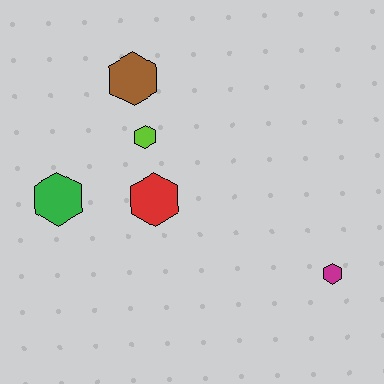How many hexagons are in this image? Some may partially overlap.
There are 5 hexagons.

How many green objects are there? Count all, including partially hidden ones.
There is 1 green object.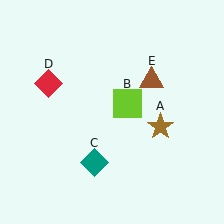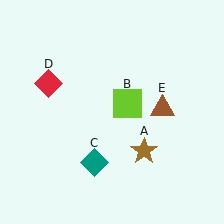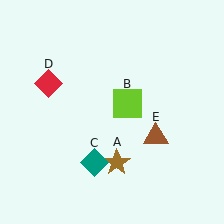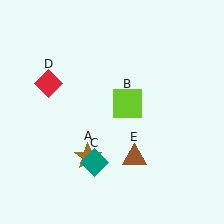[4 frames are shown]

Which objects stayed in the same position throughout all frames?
Lime square (object B) and teal diamond (object C) and red diamond (object D) remained stationary.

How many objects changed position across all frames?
2 objects changed position: brown star (object A), brown triangle (object E).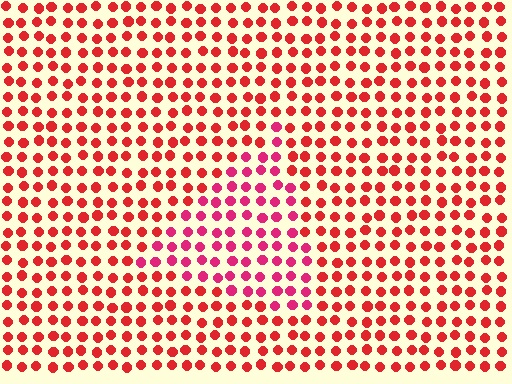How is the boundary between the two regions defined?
The boundary is defined purely by a slight shift in hue (about 26 degrees). Spacing, size, and orientation are identical on both sides.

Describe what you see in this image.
The image is filled with small red elements in a uniform arrangement. A triangle-shaped region is visible where the elements are tinted to a slightly different hue, forming a subtle color boundary.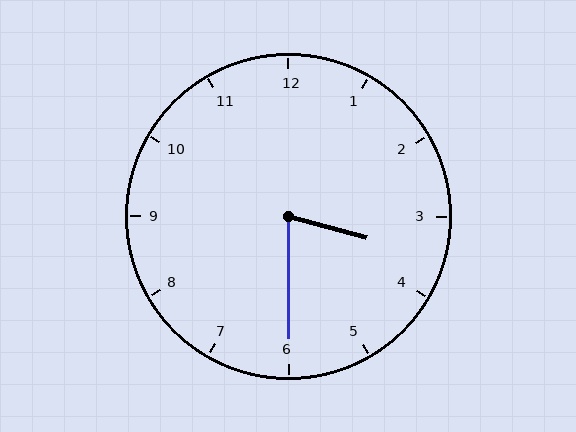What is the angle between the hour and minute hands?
Approximately 75 degrees.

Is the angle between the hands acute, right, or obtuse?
It is acute.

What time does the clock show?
3:30.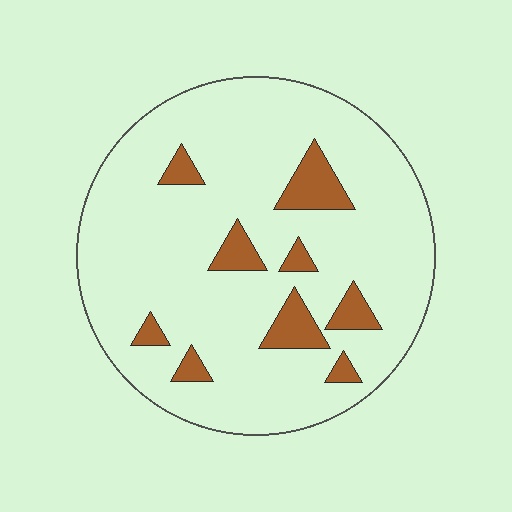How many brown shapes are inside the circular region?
9.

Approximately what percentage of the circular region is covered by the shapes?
Approximately 10%.